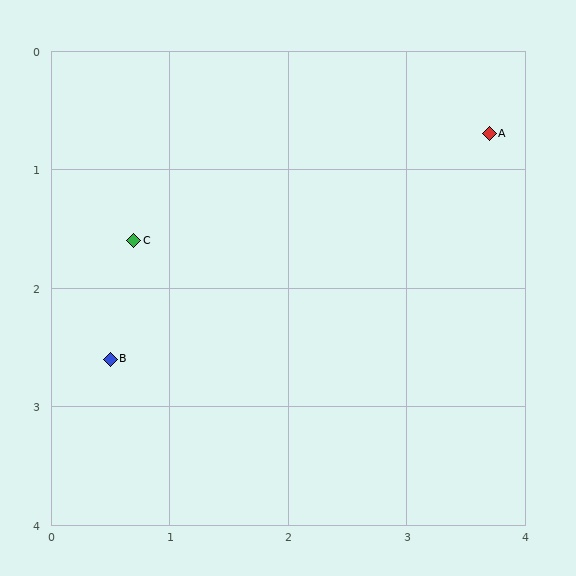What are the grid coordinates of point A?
Point A is at approximately (3.7, 0.7).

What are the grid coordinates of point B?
Point B is at approximately (0.5, 2.6).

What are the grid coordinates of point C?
Point C is at approximately (0.7, 1.6).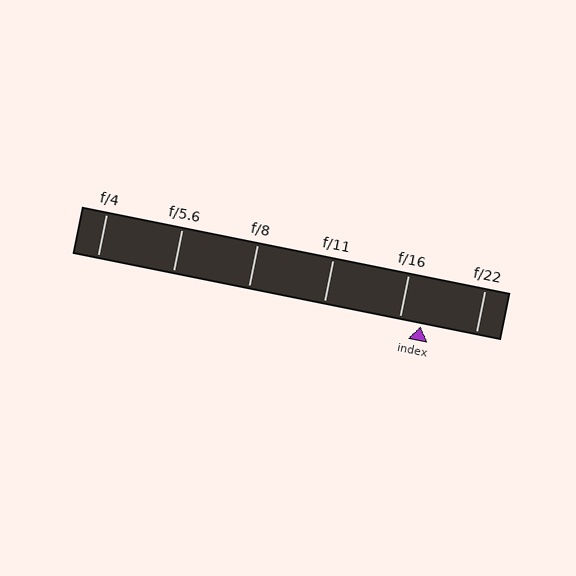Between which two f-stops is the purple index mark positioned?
The index mark is between f/16 and f/22.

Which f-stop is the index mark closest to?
The index mark is closest to f/16.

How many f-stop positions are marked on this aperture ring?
There are 6 f-stop positions marked.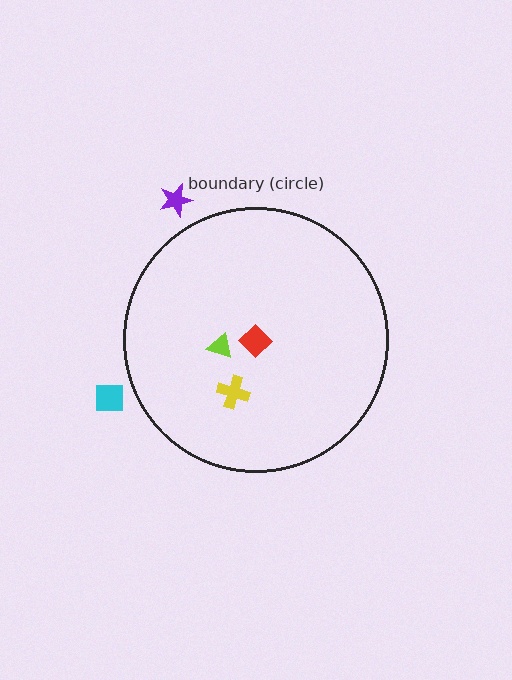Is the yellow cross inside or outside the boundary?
Inside.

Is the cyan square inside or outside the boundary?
Outside.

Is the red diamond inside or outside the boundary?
Inside.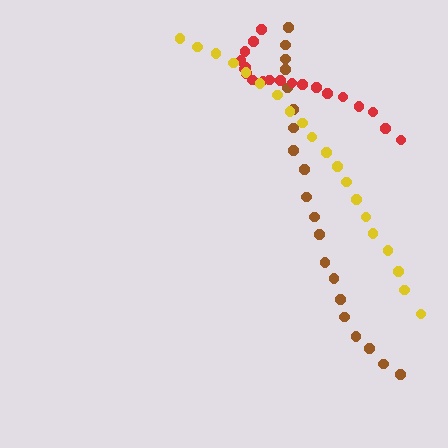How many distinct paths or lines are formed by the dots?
There are 3 distinct paths.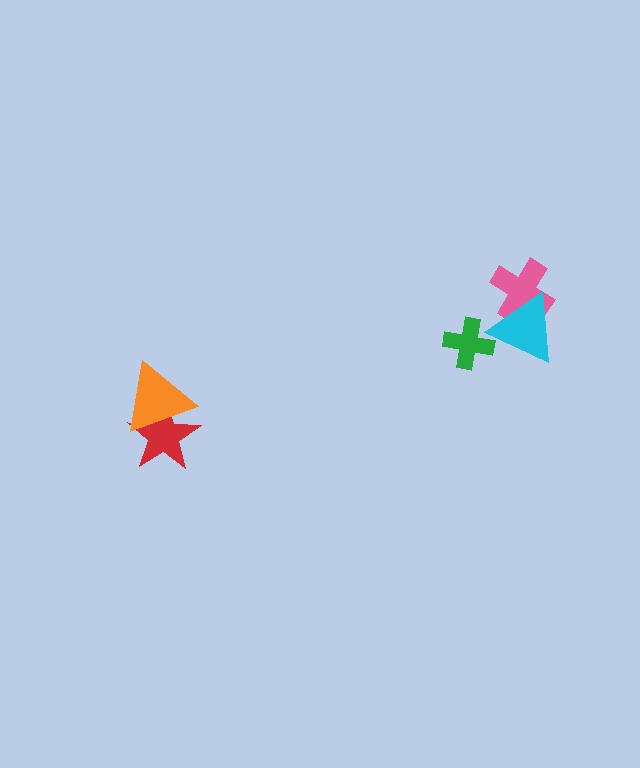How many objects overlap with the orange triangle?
1 object overlaps with the orange triangle.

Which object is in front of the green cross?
The cyan triangle is in front of the green cross.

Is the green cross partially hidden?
Yes, it is partially covered by another shape.